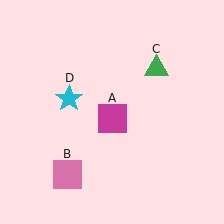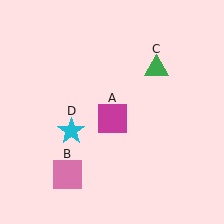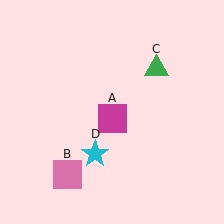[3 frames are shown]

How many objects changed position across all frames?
1 object changed position: cyan star (object D).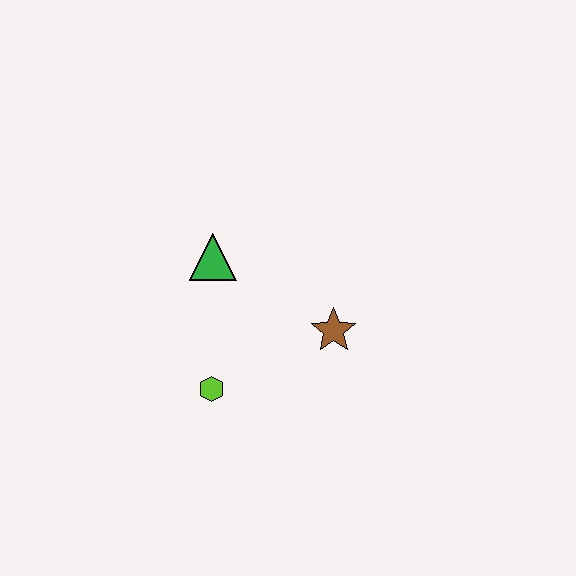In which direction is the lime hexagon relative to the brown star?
The lime hexagon is to the left of the brown star.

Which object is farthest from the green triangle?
The brown star is farthest from the green triangle.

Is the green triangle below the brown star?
No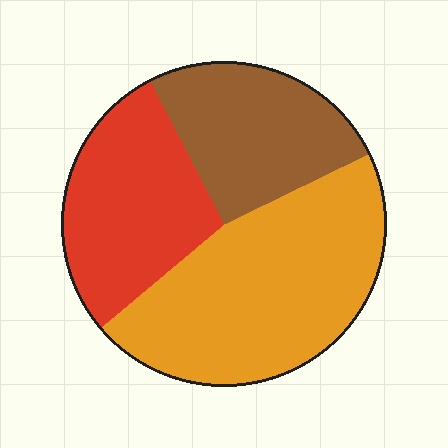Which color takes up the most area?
Orange, at roughly 45%.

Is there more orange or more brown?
Orange.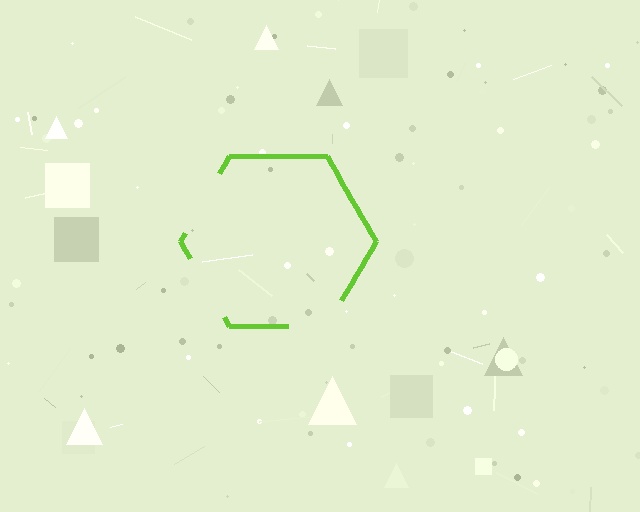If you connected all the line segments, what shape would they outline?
They would outline a hexagon.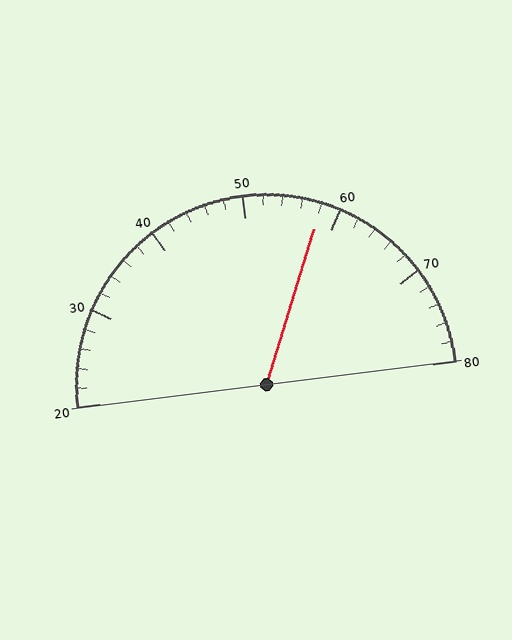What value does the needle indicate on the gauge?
The needle indicates approximately 58.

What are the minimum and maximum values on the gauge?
The gauge ranges from 20 to 80.